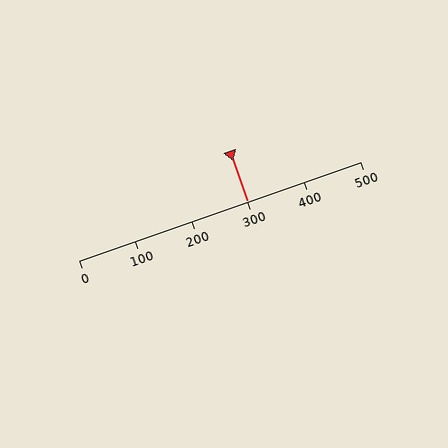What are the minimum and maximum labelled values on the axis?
The axis runs from 0 to 500.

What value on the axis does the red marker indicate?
The marker indicates approximately 300.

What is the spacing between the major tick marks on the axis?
The major ticks are spaced 100 apart.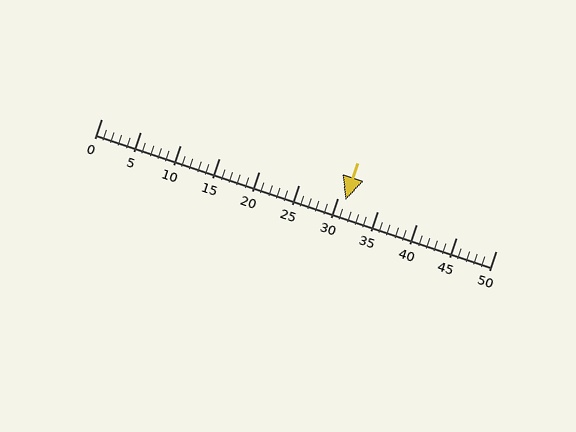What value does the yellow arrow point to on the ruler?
The yellow arrow points to approximately 31.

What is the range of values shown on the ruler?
The ruler shows values from 0 to 50.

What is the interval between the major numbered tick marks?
The major tick marks are spaced 5 units apart.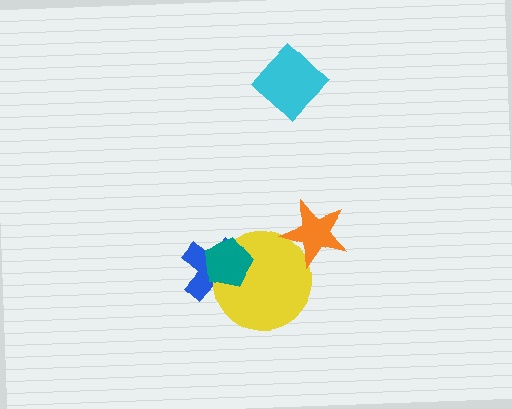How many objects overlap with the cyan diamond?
0 objects overlap with the cyan diamond.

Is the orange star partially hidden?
No, no other shape covers it.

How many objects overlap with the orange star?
1 object overlaps with the orange star.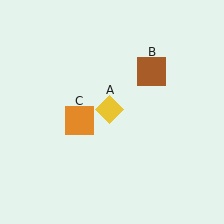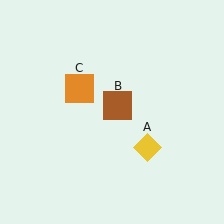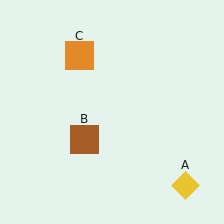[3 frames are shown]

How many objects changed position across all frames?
3 objects changed position: yellow diamond (object A), brown square (object B), orange square (object C).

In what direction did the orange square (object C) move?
The orange square (object C) moved up.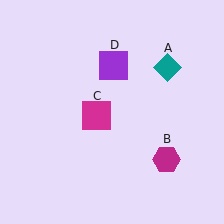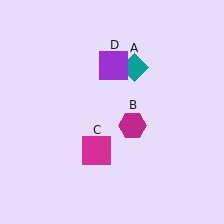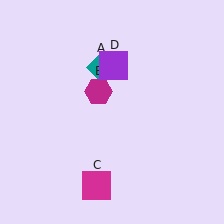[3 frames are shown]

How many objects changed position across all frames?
3 objects changed position: teal diamond (object A), magenta hexagon (object B), magenta square (object C).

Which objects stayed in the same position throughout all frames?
Purple square (object D) remained stationary.